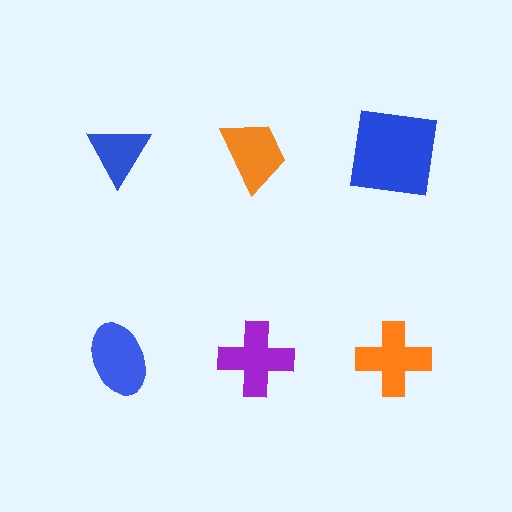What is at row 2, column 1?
A blue ellipse.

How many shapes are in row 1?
3 shapes.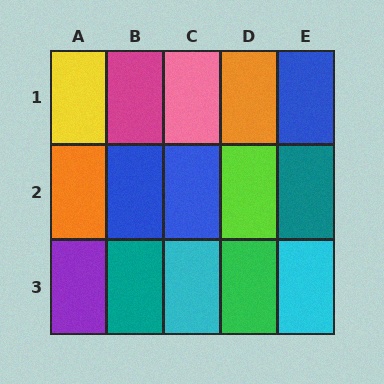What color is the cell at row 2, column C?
Blue.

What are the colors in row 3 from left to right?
Purple, teal, cyan, green, cyan.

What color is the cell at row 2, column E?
Teal.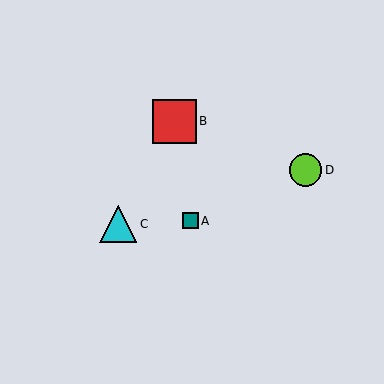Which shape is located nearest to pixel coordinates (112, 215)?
The cyan triangle (labeled C) at (118, 224) is nearest to that location.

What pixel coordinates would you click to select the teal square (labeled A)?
Click at (190, 221) to select the teal square A.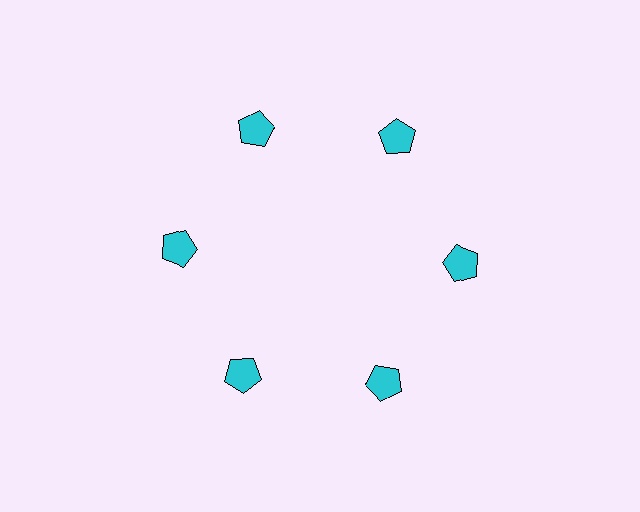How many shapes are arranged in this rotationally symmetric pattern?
There are 6 shapes, arranged in 6 groups of 1.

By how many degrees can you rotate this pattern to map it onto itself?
The pattern maps onto itself every 60 degrees of rotation.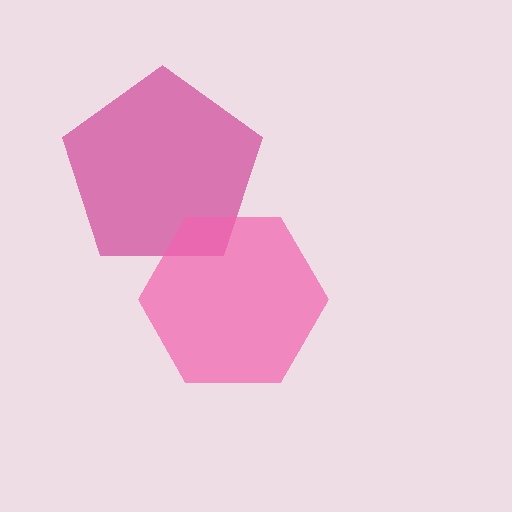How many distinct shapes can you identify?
There are 2 distinct shapes: a magenta pentagon, a pink hexagon.